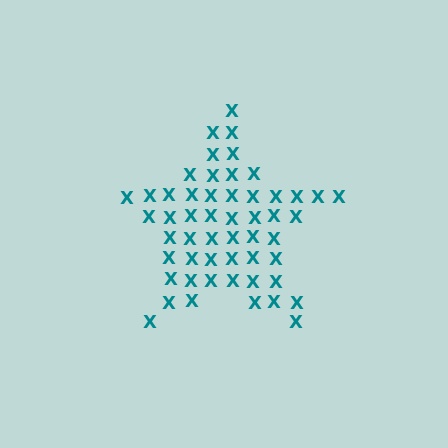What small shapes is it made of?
It is made of small letter X's.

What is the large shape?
The large shape is a star.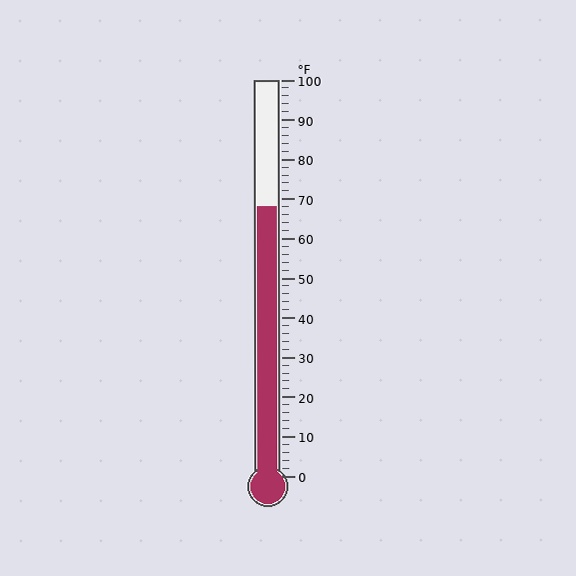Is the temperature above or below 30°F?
The temperature is above 30°F.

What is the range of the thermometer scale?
The thermometer scale ranges from 0°F to 100°F.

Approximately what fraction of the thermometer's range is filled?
The thermometer is filled to approximately 70% of its range.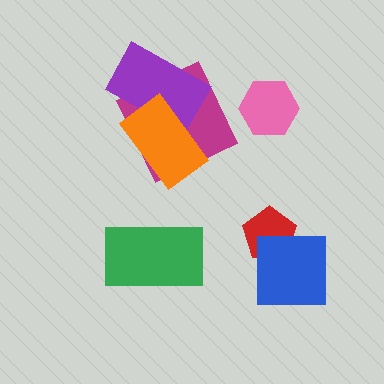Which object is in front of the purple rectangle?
The orange rectangle is in front of the purple rectangle.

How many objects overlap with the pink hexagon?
0 objects overlap with the pink hexagon.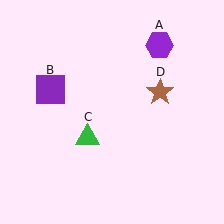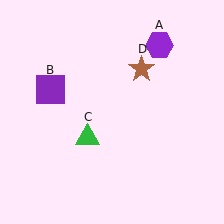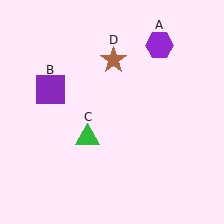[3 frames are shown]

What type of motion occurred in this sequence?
The brown star (object D) rotated counterclockwise around the center of the scene.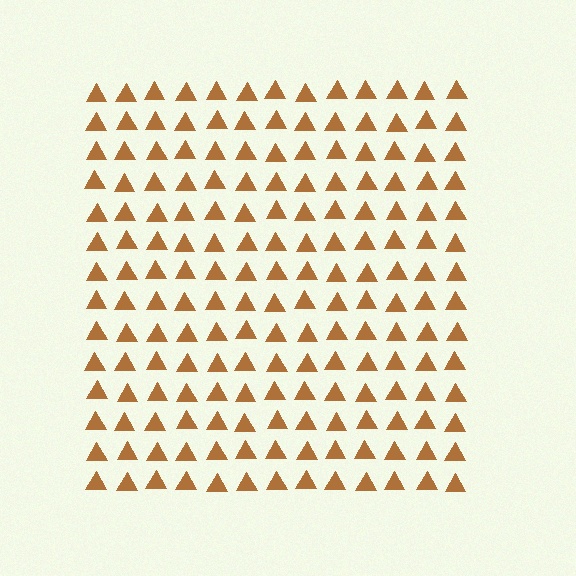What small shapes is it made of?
It is made of small triangles.